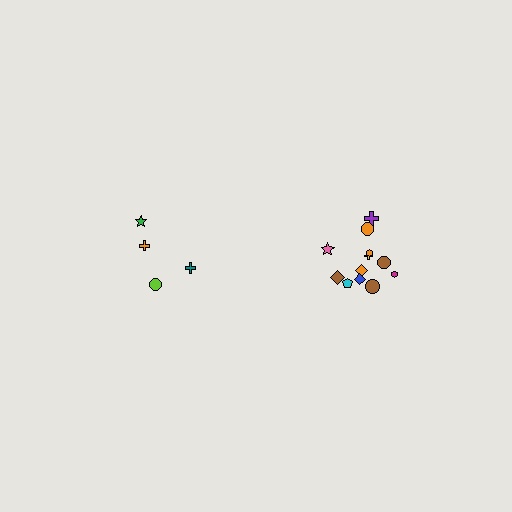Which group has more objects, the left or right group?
The right group.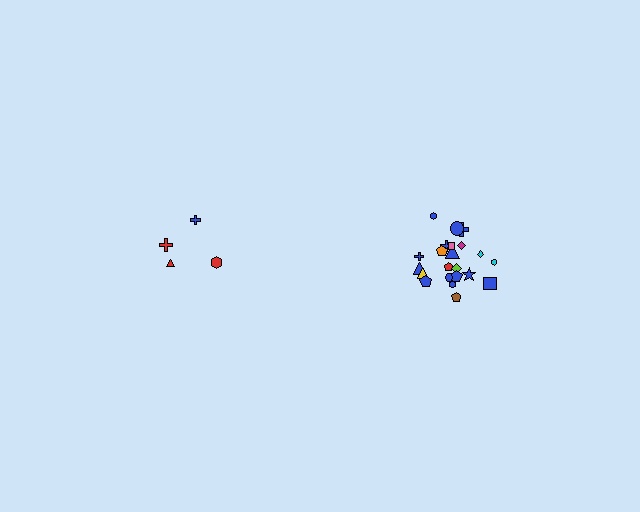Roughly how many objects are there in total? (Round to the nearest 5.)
Roughly 25 objects in total.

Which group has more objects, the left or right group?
The right group.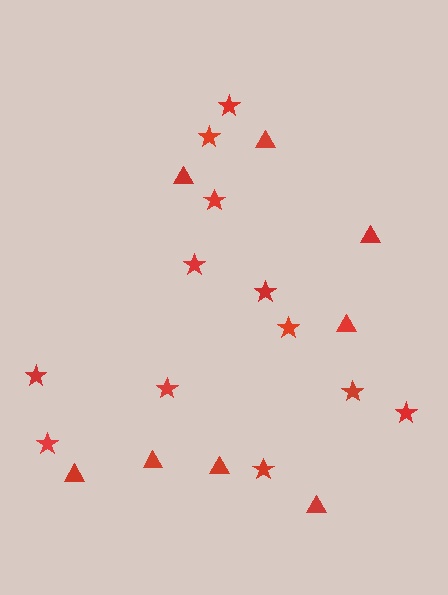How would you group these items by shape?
There are 2 groups: one group of stars (12) and one group of triangles (8).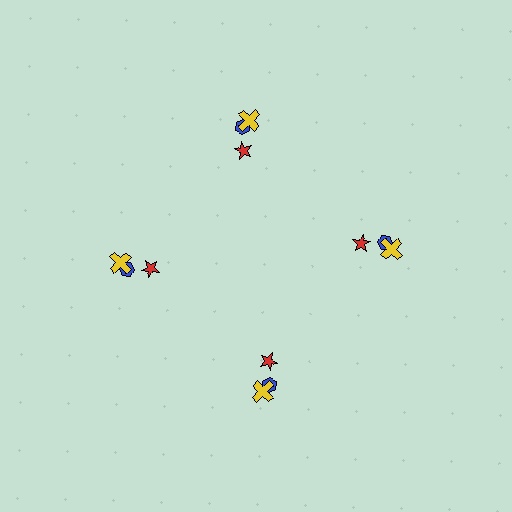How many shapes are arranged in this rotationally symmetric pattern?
There are 12 shapes, arranged in 4 groups of 3.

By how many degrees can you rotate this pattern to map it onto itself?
The pattern maps onto itself every 90 degrees of rotation.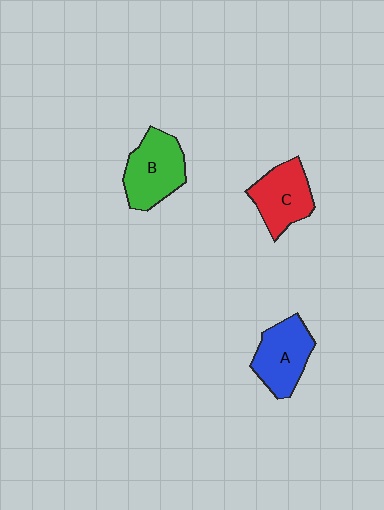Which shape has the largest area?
Shape B (green).